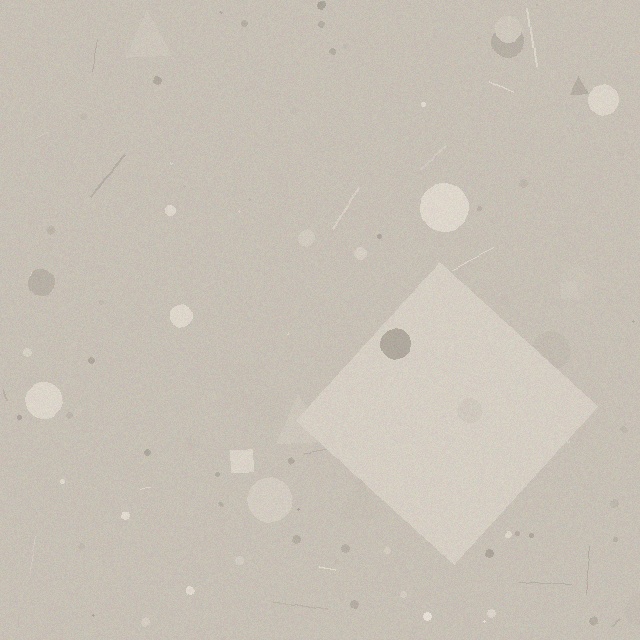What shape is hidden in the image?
A diamond is hidden in the image.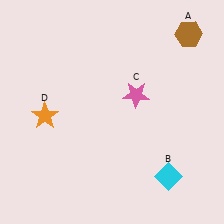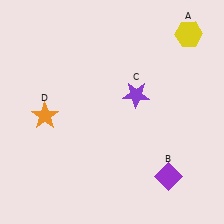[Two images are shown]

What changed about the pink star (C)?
In Image 1, C is pink. In Image 2, it changed to purple.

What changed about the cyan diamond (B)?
In Image 1, B is cyan. In Image 2, it changed to purple.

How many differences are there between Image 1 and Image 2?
There are 3 differences between the two images.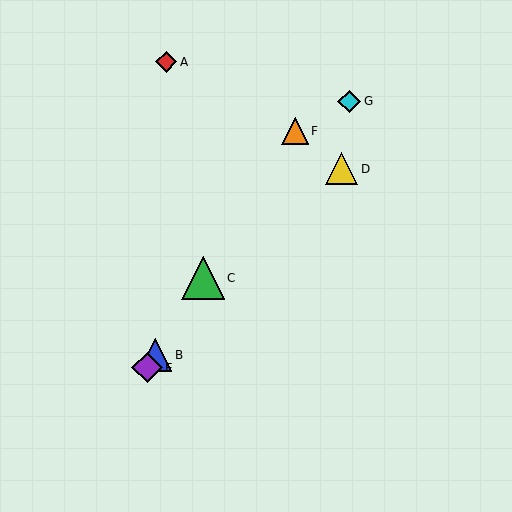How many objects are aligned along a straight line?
4 objects (B, C, E, F) are aligned along a straight line.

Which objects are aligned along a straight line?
Objects B, C, E, F are aligned along a straight line.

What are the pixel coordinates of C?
Object C is at (203, 278).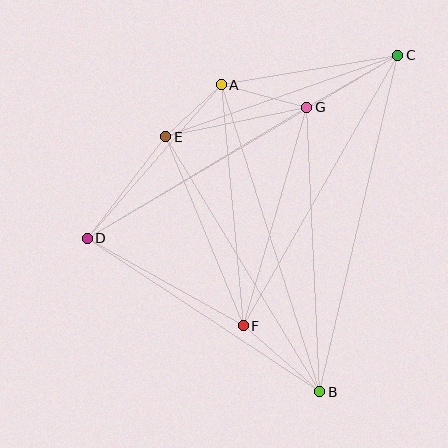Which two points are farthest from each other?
Points C and D are farthest from each other.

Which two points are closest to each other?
Points A and E are closest to each other.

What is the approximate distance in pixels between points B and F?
The distance between B and F is approximately 101 pixels.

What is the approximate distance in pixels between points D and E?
The distance between D and E is approximately 128 pixels.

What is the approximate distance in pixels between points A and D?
The distance between A and D is approximately 204 pixels.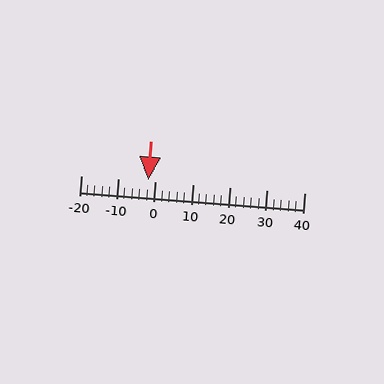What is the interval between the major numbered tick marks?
The major tick marks are spaced 10 units apart.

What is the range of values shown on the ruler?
The ruler shows values from -20 to 40.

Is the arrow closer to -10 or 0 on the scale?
The arrow is closer to 0.